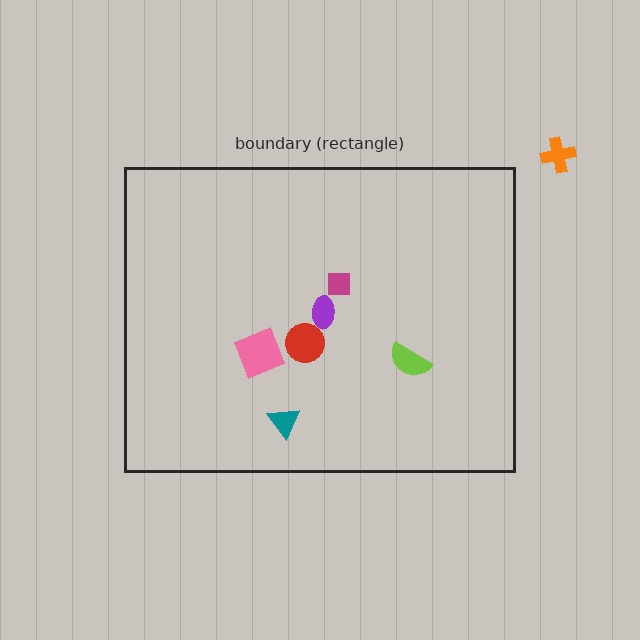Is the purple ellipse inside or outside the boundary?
Inside.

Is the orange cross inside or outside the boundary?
Outside.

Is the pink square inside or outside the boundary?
Inside.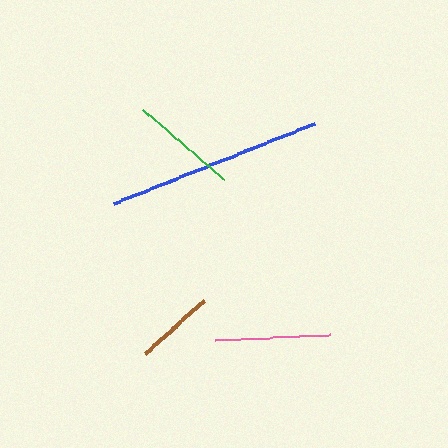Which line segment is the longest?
The blue line is the longest at approximately 216 pixels.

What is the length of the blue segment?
The blue segment is approximately 216 pixels long.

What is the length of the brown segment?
The brown segment is approximately 79 pixels long.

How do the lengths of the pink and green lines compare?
The pink and green lines are approximately the same length.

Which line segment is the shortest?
The brown line is the shortest at approximately 79 pixels.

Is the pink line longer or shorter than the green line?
The pink line is longer than the green line.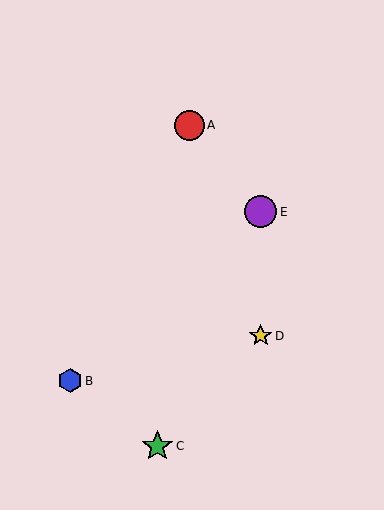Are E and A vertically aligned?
No, E is at x≈261 and A is at x≈189.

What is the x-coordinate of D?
Object D is at x≈261.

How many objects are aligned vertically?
2 objects (D, E) are aligned vertically.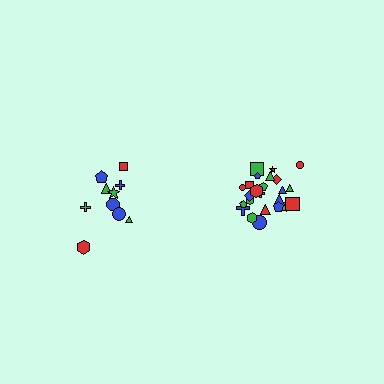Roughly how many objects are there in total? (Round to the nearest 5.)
Roughly 35 objects in total.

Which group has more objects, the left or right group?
The right group.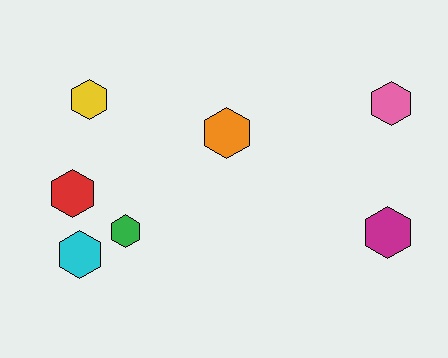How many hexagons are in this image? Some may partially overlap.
There are 7 hexagons.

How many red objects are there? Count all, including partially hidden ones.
There is 1 red object.